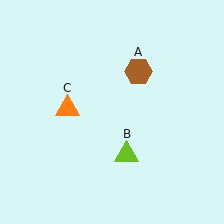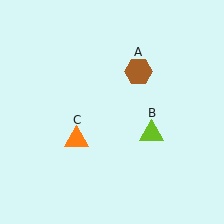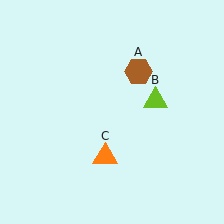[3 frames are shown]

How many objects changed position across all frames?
2 objects changed position: lime triangle (object B), orange triangle (object C).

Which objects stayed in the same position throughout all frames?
Brown hexagon (object A) remained stationary.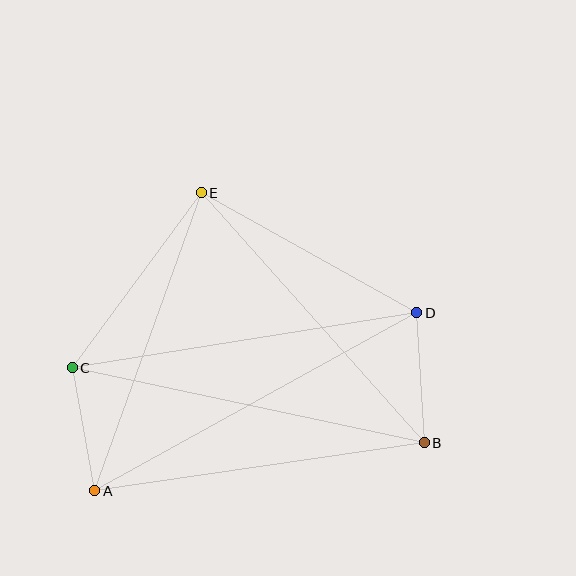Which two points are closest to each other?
Points A and C are closest to each other.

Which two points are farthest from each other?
Points A and D are farthest from each other.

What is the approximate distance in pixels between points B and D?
The distance between B and D is approximately 131 pixels.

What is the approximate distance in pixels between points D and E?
The distance between D and E is approximately 247 pixels.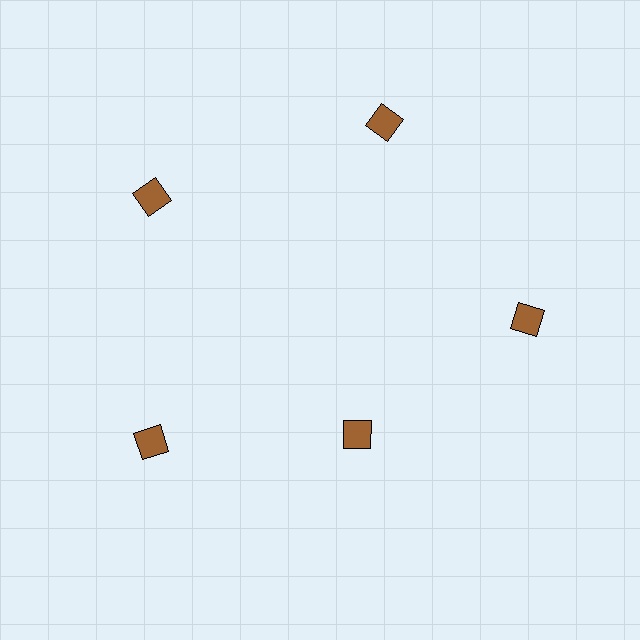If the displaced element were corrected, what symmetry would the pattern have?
It would have 5-fold rotational symmetry — the pattern would map onto itself every 72 degrees.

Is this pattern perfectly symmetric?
No. The 5 brown diamonds are arranged in a ring, but one element near the 5 o'clock position is pulled inward toward the center, breaking the 5-fold rotational symmetry.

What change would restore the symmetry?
The symmetry would be restored by moving it outward, back onto the ring so that all 5 diamonds sit at equal angles and equal distance from the center.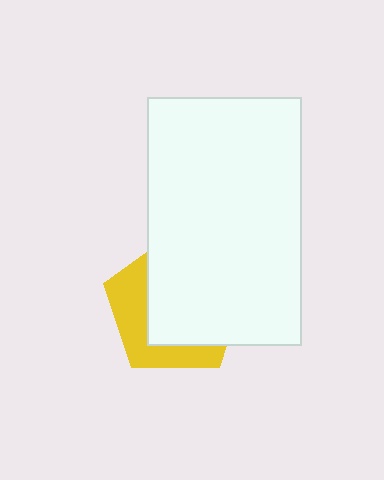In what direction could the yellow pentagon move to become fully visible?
The yellow pentagon could move toward the lower-left. That would shift it out from behind the white rectangle entirely.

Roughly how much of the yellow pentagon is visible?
A small part of it is visible (roughly 36%).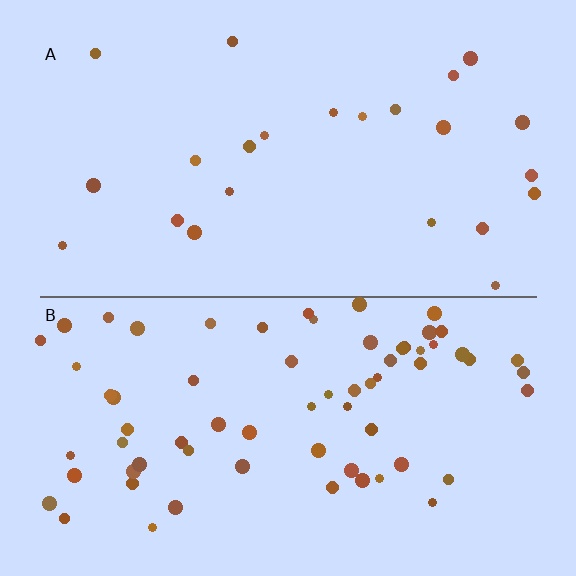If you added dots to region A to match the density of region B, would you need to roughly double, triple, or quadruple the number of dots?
Approximately triple.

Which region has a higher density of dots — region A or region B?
B (the bottom).